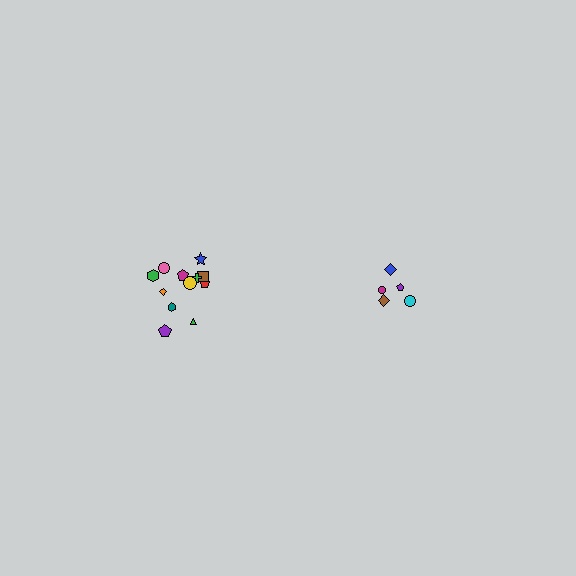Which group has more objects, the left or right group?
The left group.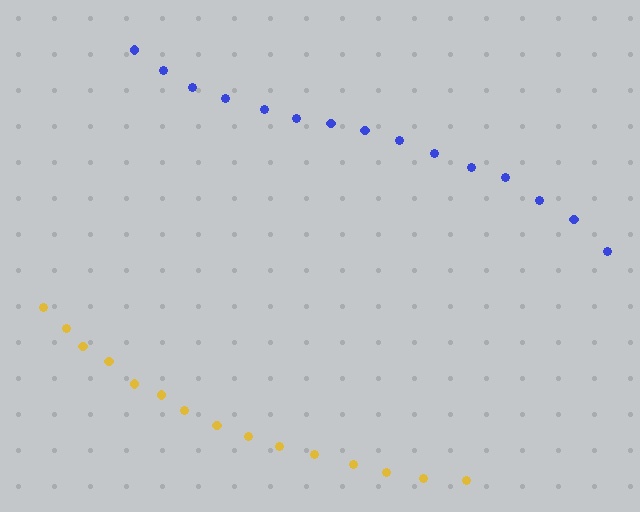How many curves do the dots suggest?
There are 2 distinct paths.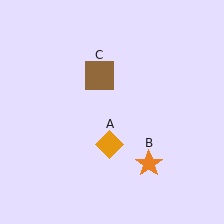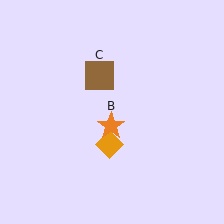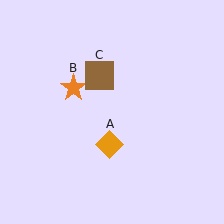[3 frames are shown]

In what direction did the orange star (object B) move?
The orange star (object B) moved up and to the left.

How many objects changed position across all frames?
1 object changed position: orange star (object B).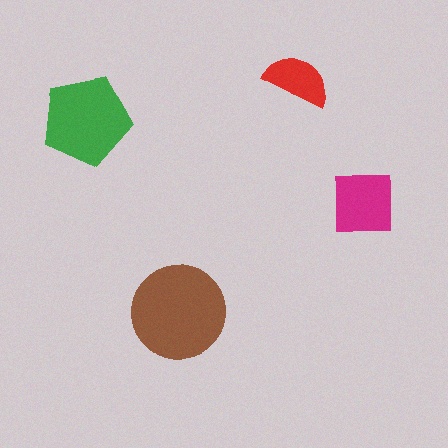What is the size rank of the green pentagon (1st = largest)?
2nd.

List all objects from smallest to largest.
The red semicircle, the magenta square, the green pentagon, the brown circle.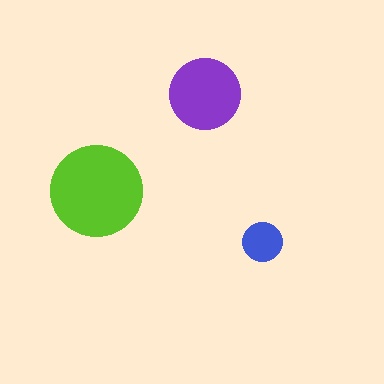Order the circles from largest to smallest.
the lime one, the purple one, the blue one.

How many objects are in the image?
There are 3 objects in the image.